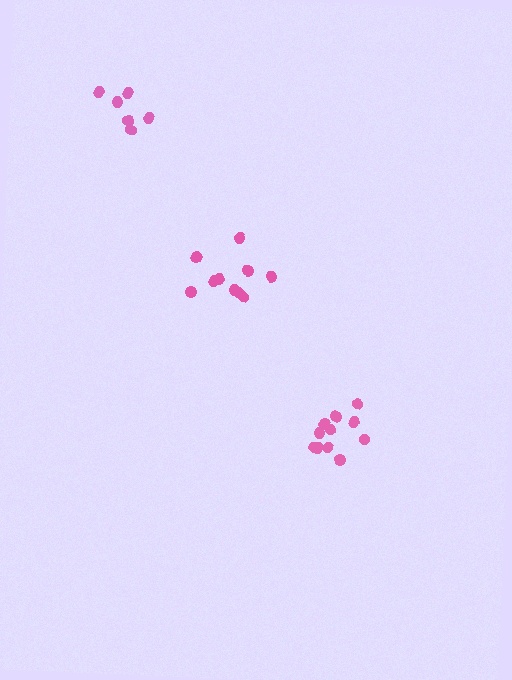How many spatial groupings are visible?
There are 3 spatial groupings.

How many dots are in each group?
Group 1: 6 dots, Group 2: 10 dots, Group 3: 11 dots (27 total).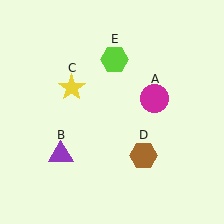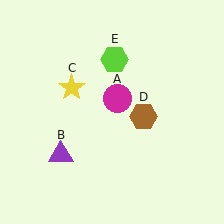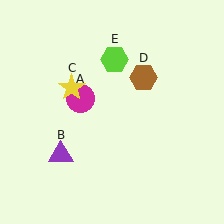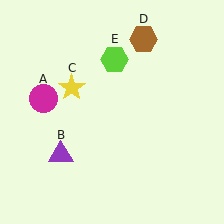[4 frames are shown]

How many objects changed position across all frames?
2 objects changed position: magenta circle (object A), brown hexagon (object D).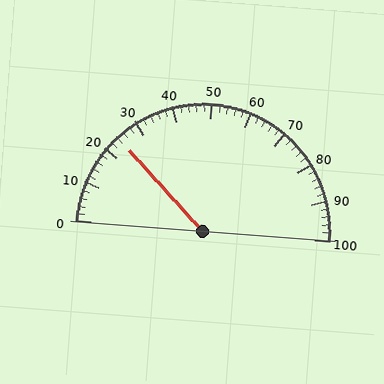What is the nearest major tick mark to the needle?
The nearest major tick mark is 20.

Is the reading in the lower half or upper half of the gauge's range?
The reading is in the lower half of the range (0 to 100).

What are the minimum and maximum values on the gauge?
The gauge ranges from 0 to 100.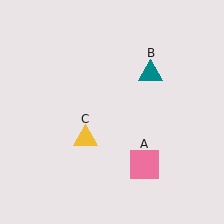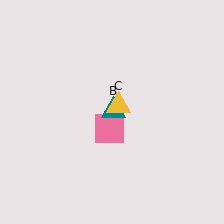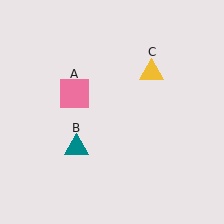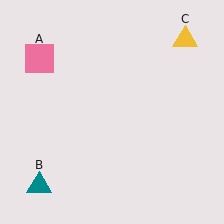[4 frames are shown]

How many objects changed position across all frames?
3 objects changed position: pink square (object A), teal triangle (object B), yellow triangle (object C).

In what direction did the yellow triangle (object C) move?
The yellow triangle (object C) moved up and to the right.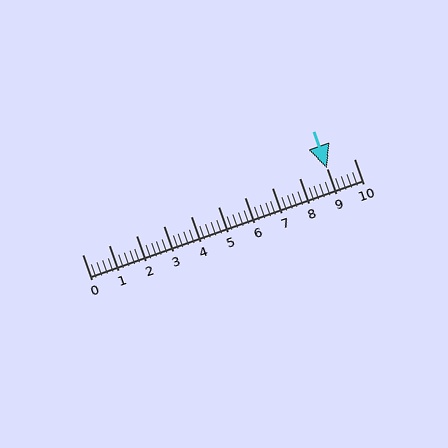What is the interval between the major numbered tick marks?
The major tick marks are spaced 1 units apart.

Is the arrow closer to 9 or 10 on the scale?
The arrow is closer to 9.